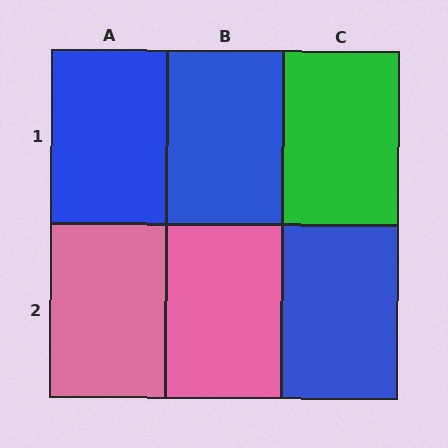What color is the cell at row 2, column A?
Pink.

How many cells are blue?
3 cells are blue.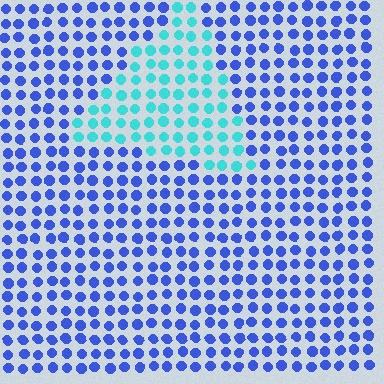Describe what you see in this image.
The image is filled with small blue elements in a uniform arrangement. A triangle-shaped region is visible where the elements are tinted to a slightly different hue, forming a subtle color boundary.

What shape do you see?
I see a triangle.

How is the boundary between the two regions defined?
The boundary is defined purely by a slight shift in hue (about 51 degrees). Spacing, size, and orientation are identical on both sides.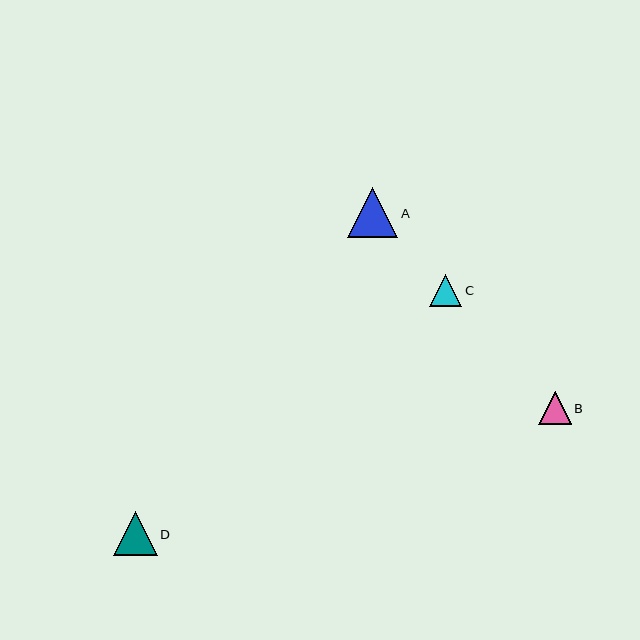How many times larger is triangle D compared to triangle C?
Triangle D is approximately 1.4 times the size of triangle C.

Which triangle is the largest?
Triangle A is the largest with a size of approximately 50 pixels.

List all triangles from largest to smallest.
From largest to smallest: A, D, B, C.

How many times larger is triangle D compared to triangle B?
Triangle D is approximately 1.3 times the size of triangle B.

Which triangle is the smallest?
Triangle C is the smallest with a size of approximately 32 pixels.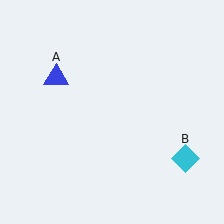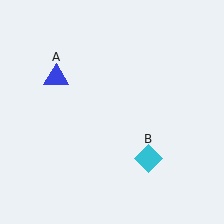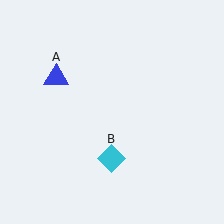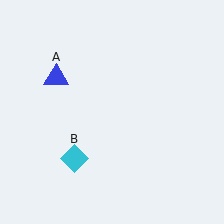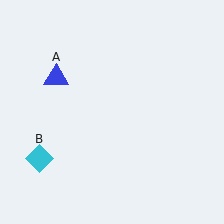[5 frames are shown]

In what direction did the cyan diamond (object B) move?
The cyan diamond (object B) moved left.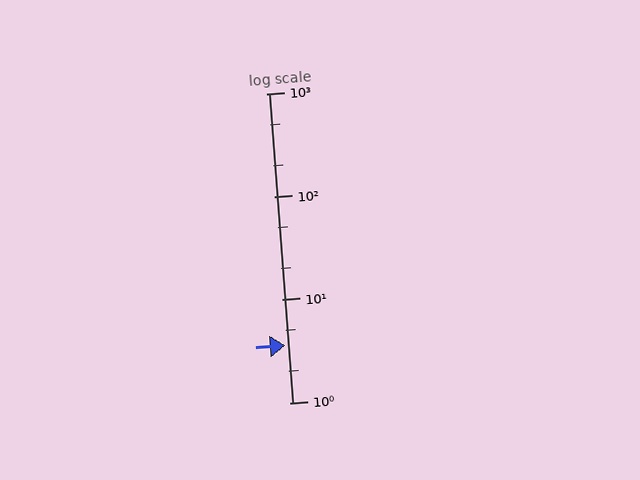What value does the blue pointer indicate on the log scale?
The pointer indicates approximately 3.6.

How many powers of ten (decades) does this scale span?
The scale spans 3 decades, from 1 to 1000.